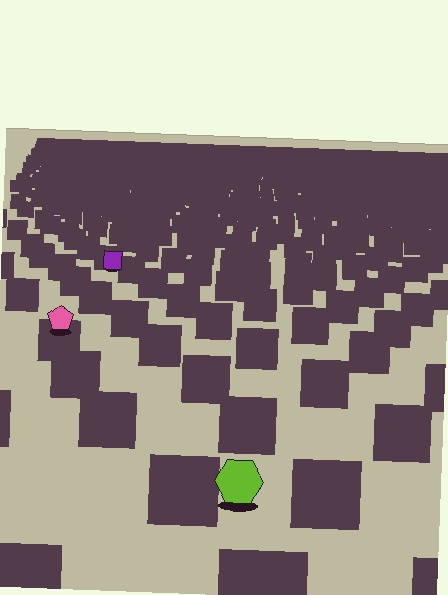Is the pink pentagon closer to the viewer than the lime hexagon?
No. The lime hexagon is closer — you can tell from the texture gradient: the ground texture is coarser near it.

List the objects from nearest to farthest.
From nearest to farthest: the lime hexagon, the pink pentagon, the purple square.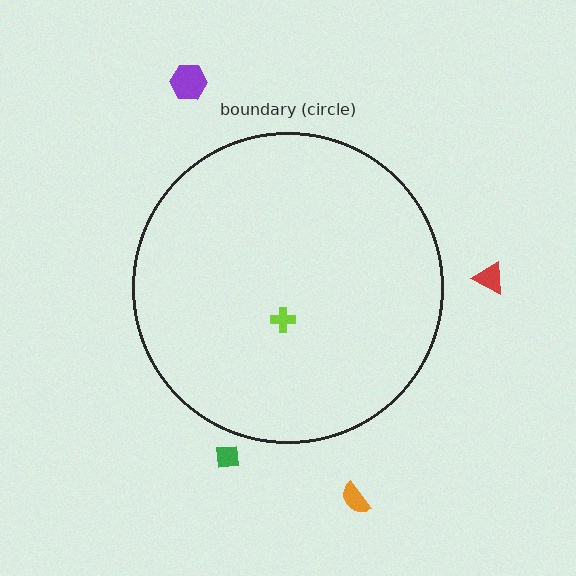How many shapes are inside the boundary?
1 inside, 4 outside.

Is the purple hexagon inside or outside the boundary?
Outside.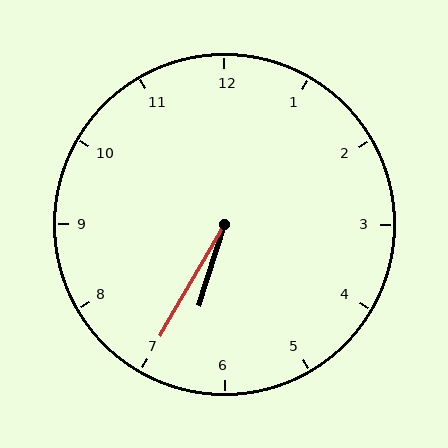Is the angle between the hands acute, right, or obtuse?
It is acute.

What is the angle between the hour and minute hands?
Approximately 12 degrees.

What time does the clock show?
6:35.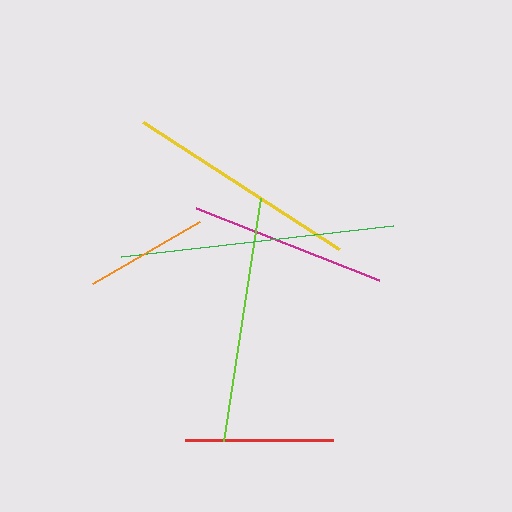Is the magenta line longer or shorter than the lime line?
The lime line is longer than the magenta line.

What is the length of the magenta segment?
The magenta segment is approximately 197 pixels long.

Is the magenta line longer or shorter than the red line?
The magenta line is longer than the red line.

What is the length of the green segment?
The green segment is approximately 273 pixels long.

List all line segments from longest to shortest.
From longest to shortest: green, lime, yellow, magenta, red, orange.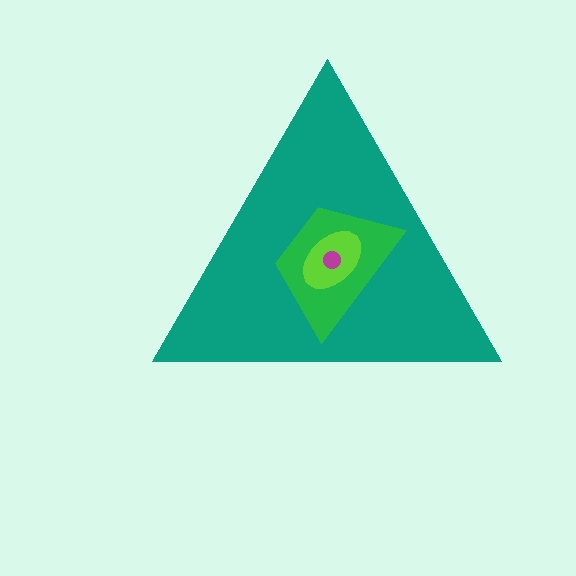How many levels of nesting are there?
4.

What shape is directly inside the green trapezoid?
The lime ellipse.